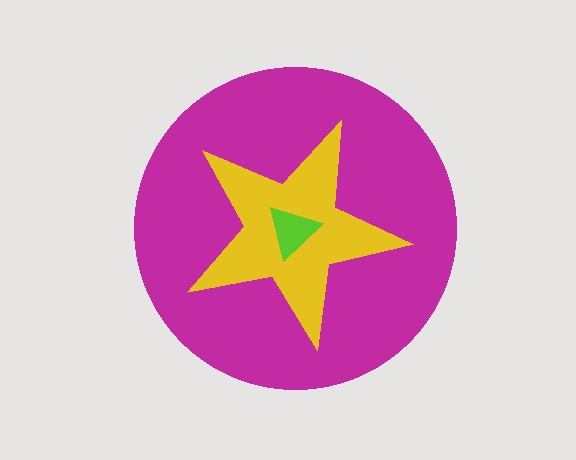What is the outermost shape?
The magenta circle.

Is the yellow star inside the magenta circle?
Yes.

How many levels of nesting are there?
3.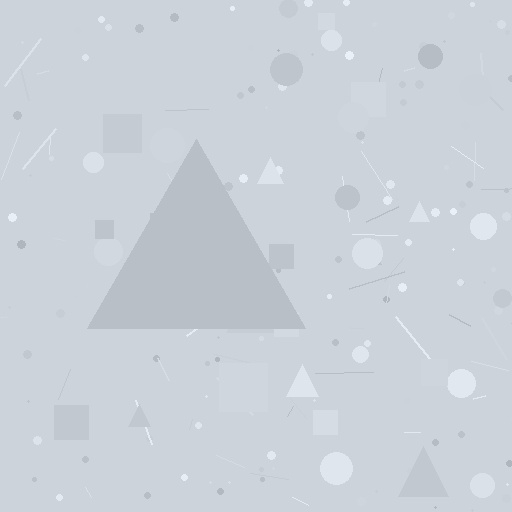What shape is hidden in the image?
A triangle is hidden in the image.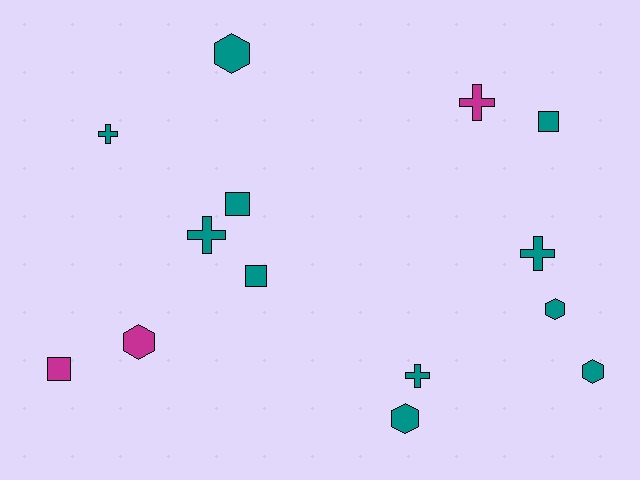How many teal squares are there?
There are 3 teal squares.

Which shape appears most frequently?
Cross, with 5 objects.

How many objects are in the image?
There are 14 objects.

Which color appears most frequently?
Teal, with 11 objects.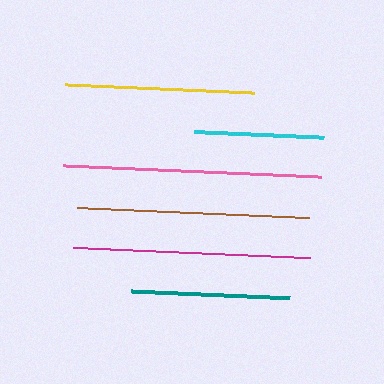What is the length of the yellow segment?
The yellow segment is approximately 190 pixels long.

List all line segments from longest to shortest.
From longest to shortest: pink, magenta, brown, yellow, teal, cyan.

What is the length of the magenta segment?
The magenta segment is approximately 237 pixels long.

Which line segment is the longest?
The pink line is the longest at approximately 258 pixels.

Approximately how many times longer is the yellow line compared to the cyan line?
The yellow line is approximately 1.5 times the length of the cyan line.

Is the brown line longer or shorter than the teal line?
The brown line is longer than the teal line.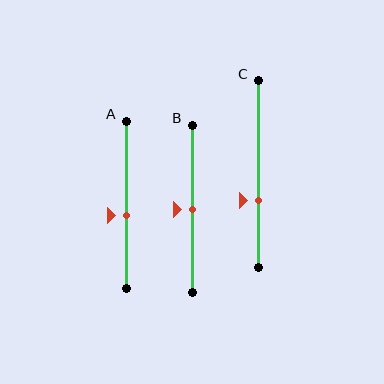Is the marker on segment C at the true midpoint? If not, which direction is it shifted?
No, the marker on segment C is shifted downward by about 14% of the segment length.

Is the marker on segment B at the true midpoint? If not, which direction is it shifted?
Yes, the marker on segment B is at the true midpoint.